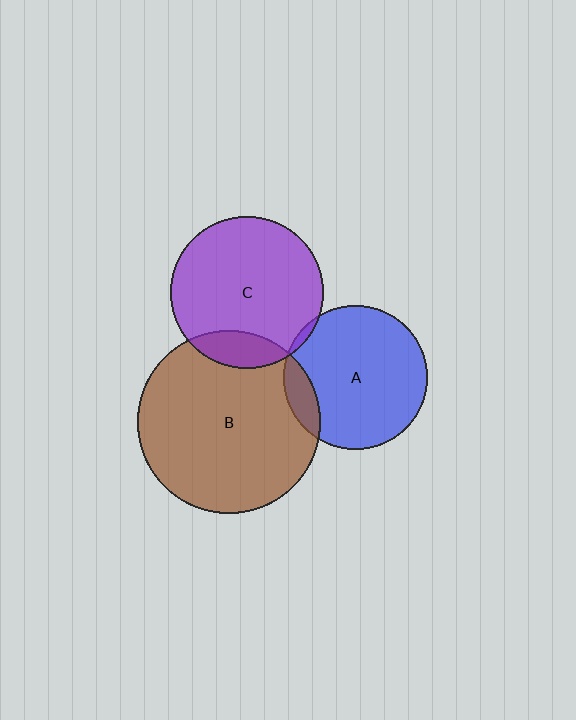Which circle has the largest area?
Circle B (brown).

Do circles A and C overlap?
Yes.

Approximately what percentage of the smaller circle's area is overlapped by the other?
Approximately 5%.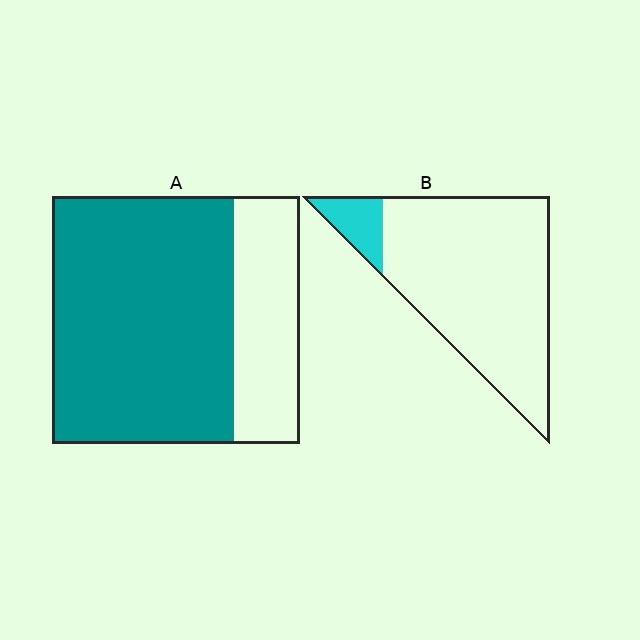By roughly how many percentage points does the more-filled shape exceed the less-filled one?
By roughly 65 percentage points (A over B).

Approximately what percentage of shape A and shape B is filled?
A is approximately 75% and B is approximately 10%.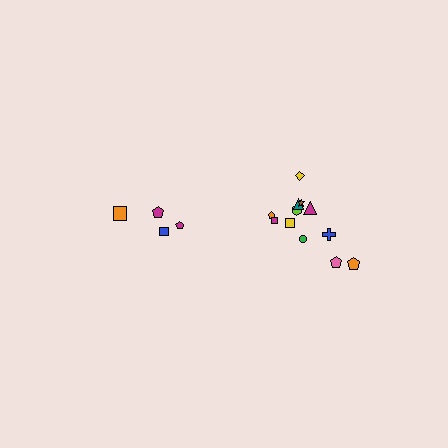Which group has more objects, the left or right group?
The right group.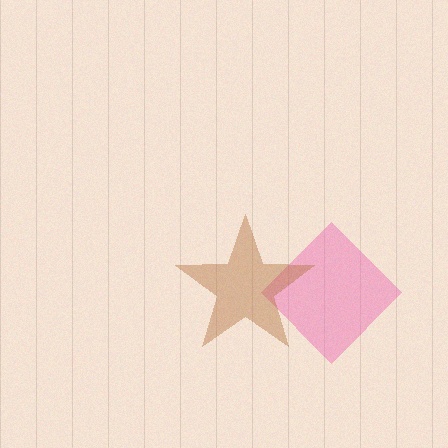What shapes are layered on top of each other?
The layered shapes are: a pink diamond, a brown star.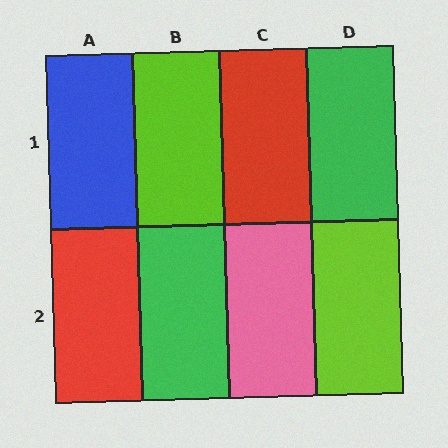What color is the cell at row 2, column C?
Pink.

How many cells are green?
2 cells are green.